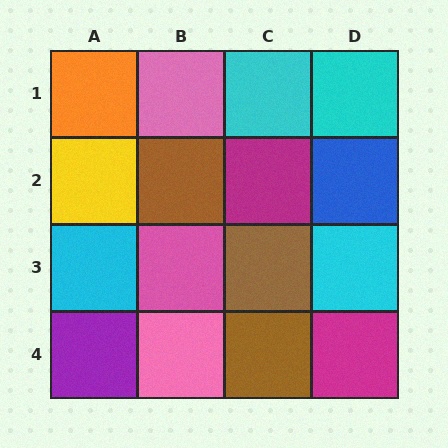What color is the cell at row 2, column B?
Brown.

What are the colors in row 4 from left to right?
Purple, pink, brown, magenta.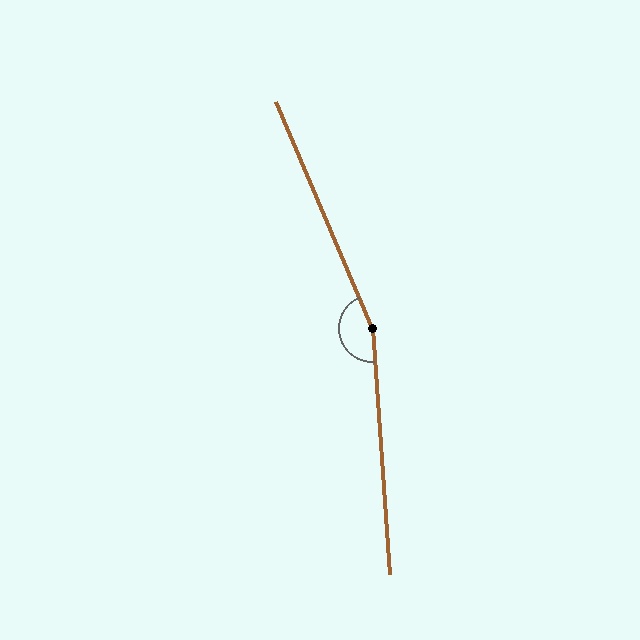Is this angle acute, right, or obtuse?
It is obtuse.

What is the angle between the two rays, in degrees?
Approximately 161 degrees.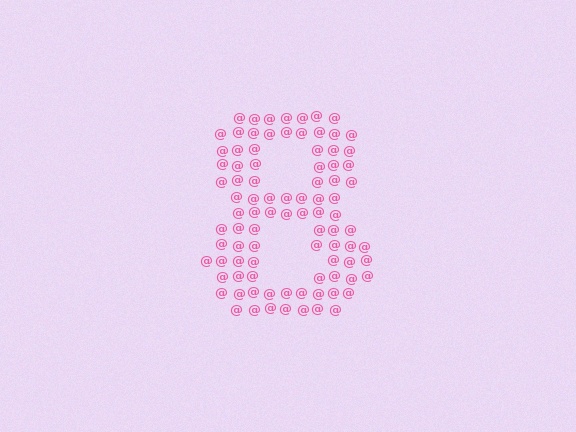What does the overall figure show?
The overall figure shows the digit 8.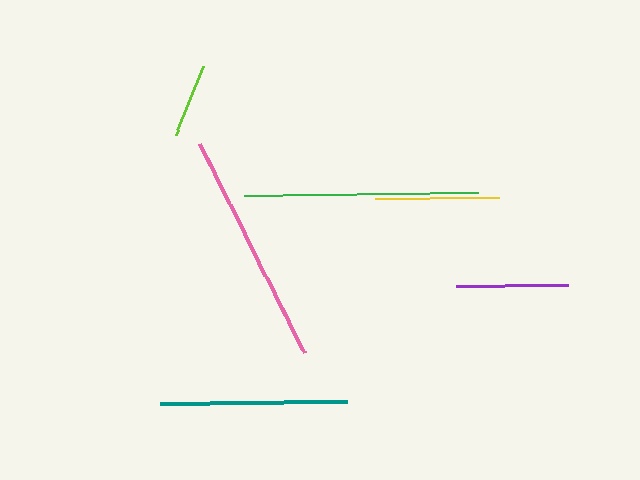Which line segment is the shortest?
The lime line is the shortest at approximately 75 pixels.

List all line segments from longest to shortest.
From longest to shortest: pink, green, teal, yellow, purple, lime.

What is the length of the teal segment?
The teal segment is approximately 188 pixels long.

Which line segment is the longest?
The pink line is the longest at approximately 234 pixels.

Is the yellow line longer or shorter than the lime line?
The yellow line is longer than the lime line.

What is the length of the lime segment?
The lime segment is approximately 75 pixels long.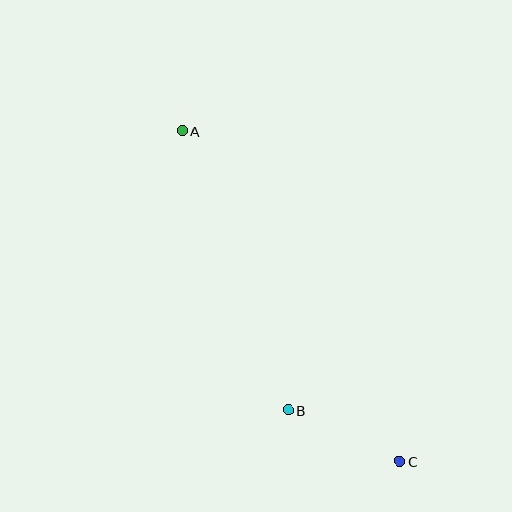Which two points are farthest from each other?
Points A and C are farthest from each other.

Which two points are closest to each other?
Points B and C are closest to each other.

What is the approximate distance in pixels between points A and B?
The distance between A and B is approximately 299 pixels.